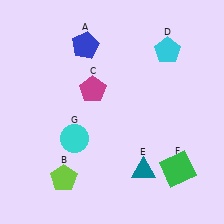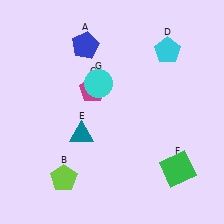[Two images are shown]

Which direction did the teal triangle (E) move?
The teal triangle (E) moved left.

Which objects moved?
The objects that moved are: the teal triangle (E), the cyan circle (G).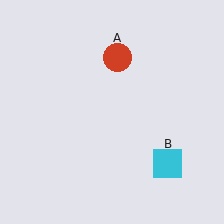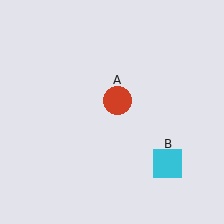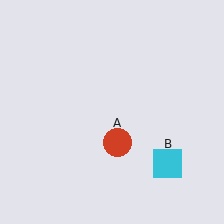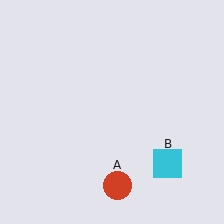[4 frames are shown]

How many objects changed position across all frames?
1 object changed position: red circle (object A).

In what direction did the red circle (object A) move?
The red circle (object A) moved down.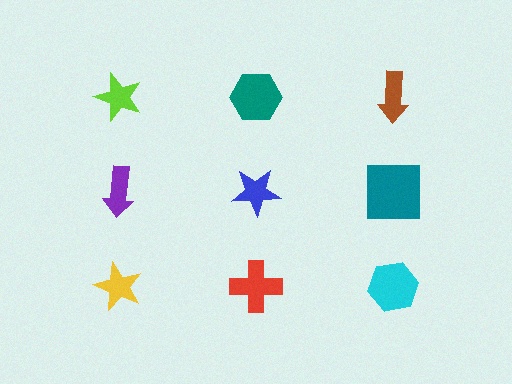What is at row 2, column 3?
A teal square.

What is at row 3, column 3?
A cyan hexagon.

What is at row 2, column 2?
A blue star.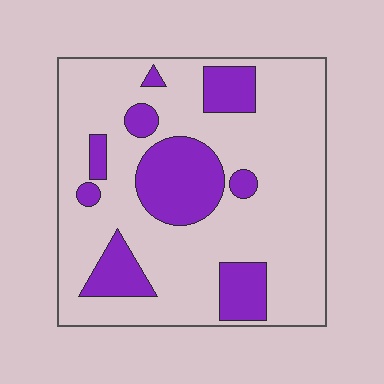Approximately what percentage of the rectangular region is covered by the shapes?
Approximately 25%.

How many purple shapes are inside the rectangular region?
9.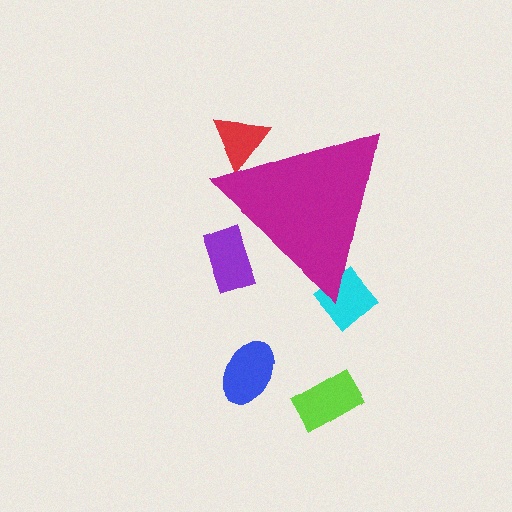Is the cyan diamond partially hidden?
Yes, the cyan diamond is partially hidden behind the magenta triangle.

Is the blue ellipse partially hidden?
No, the blue ellipse is fully visible.